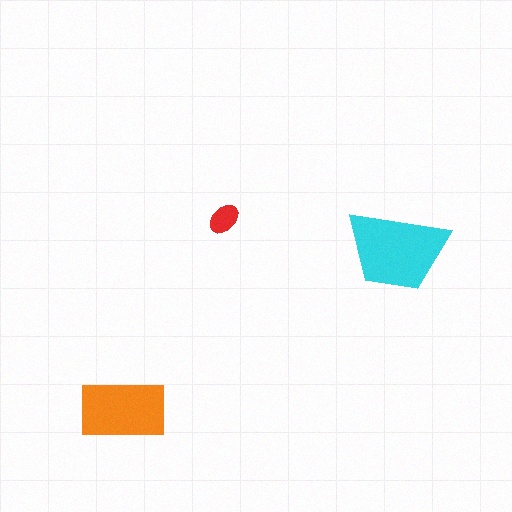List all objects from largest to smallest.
The cyan trapezoid, the orange rectangle, the red ellipse.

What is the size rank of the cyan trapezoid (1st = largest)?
1st.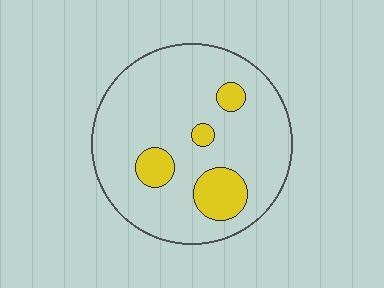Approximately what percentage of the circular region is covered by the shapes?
Approximately 15%.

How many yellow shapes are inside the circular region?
4.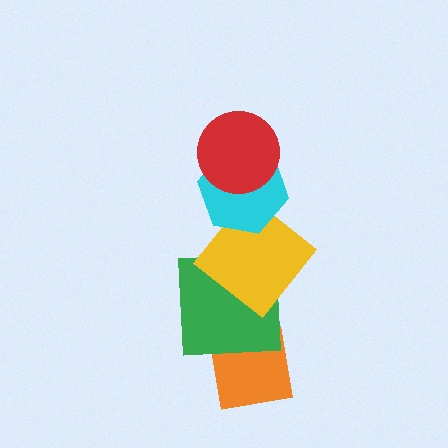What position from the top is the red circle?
The red circle is 1st from the top.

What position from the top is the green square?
The green square is 4th from the top.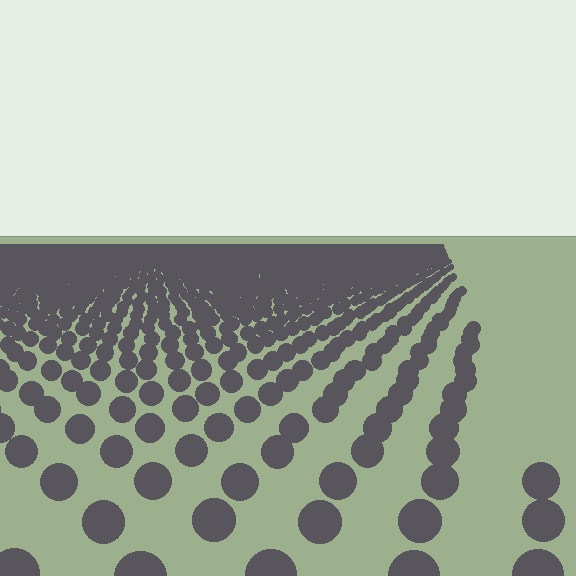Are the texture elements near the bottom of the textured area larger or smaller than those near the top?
Larger. Near the bottom, elements are closer to the viewer and appear at a bigger on-screen size.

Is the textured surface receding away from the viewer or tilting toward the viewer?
The surface is receding away from the viewer. Texture elements get smaller and denser toward the top.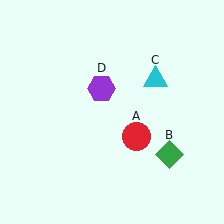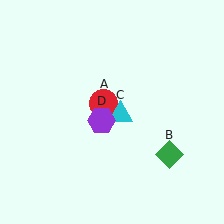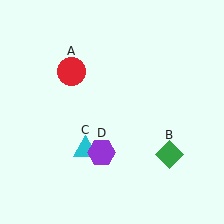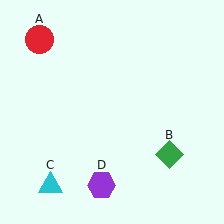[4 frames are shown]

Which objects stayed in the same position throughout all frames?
Green diamond (object B) remained stationary.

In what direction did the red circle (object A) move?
The red circle (object A) moved up and to the left.